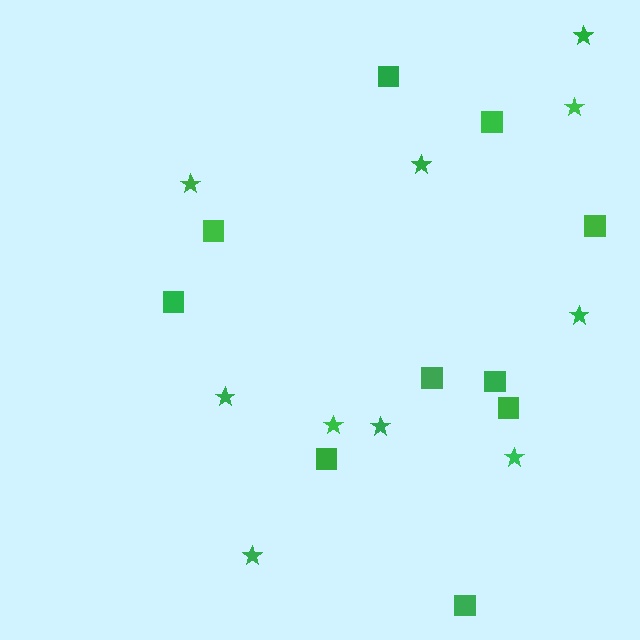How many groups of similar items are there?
There are 2 groups: one group of stars (10) and one group of squares (10).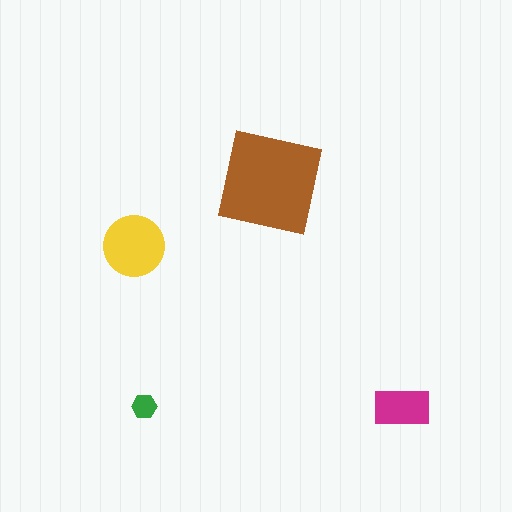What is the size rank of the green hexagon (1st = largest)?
4th.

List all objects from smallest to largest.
The green hexagon, the magenta rectangle, the yellow circle, the brown square.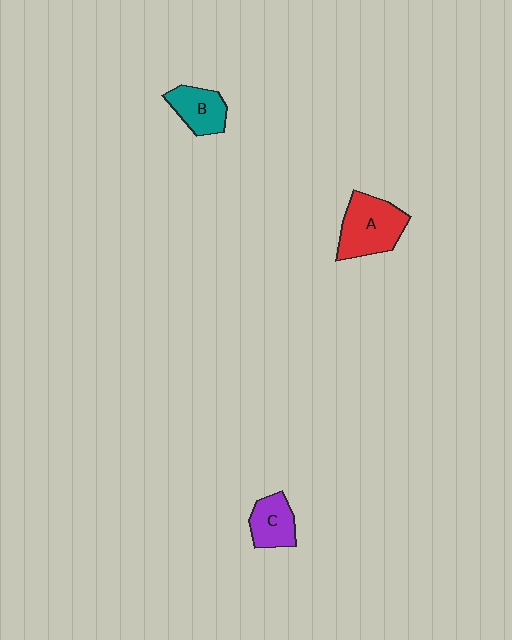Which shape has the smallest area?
Shape C (purple).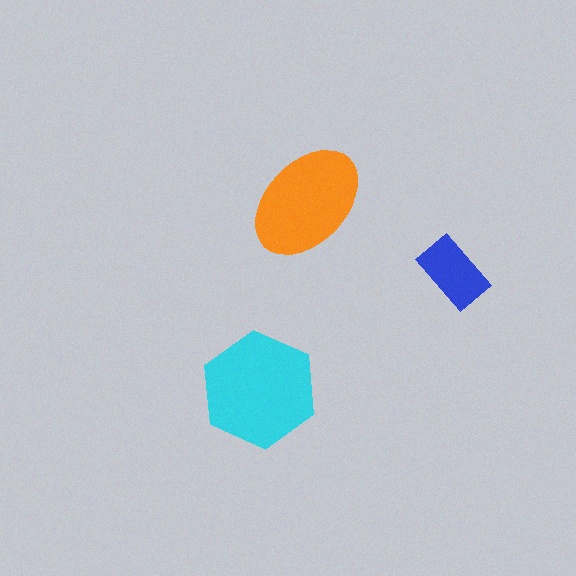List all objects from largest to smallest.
The cyan hexagon, the orange ellipse, the blue rectangle.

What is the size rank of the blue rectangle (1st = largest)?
3rd.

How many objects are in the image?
There are 3 objects in the image.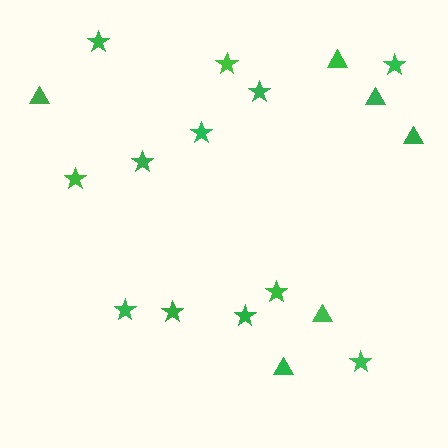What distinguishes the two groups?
There are 2 groups: one group of stars (12) and one group of triangles (6).